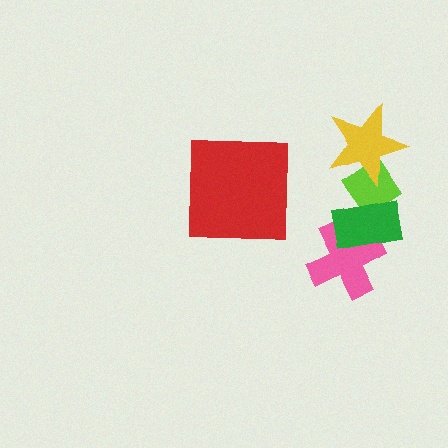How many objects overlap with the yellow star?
1 object overlaps with the yellow star.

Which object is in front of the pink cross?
The green rectangle is in front of the pink cross.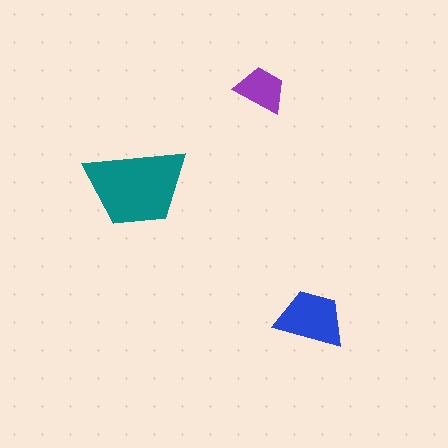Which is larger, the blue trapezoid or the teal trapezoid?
The teal one.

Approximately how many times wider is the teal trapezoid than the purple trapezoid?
About 2 times wider.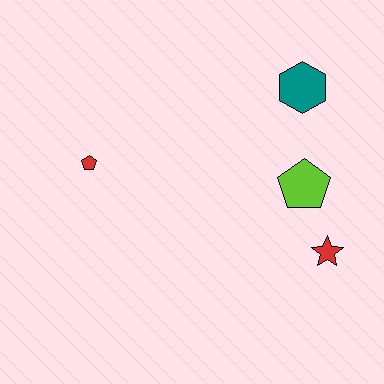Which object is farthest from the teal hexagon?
The red pentagon is farthest from the teal hexagon.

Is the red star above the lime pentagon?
No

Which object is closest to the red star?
The lime pentagon is closest to the red star.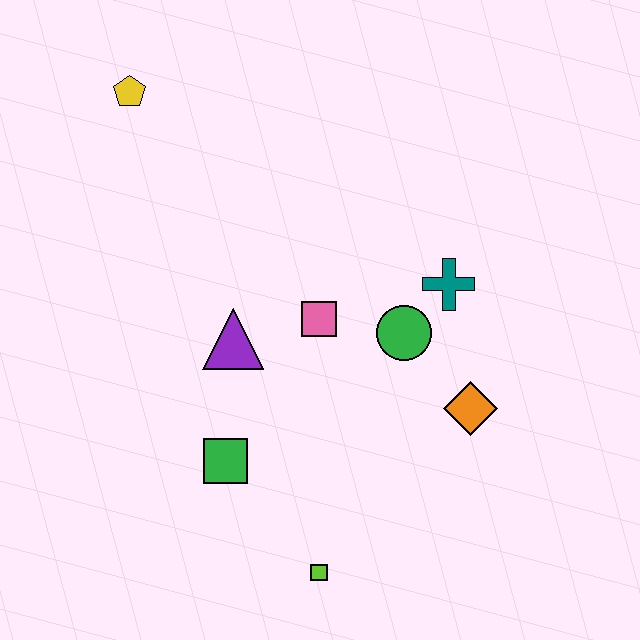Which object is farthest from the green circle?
The yellow pentagon is farthest from the green circle.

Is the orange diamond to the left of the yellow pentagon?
No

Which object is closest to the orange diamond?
The green circle is closest to the orange diamond.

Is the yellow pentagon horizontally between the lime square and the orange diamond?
No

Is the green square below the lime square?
No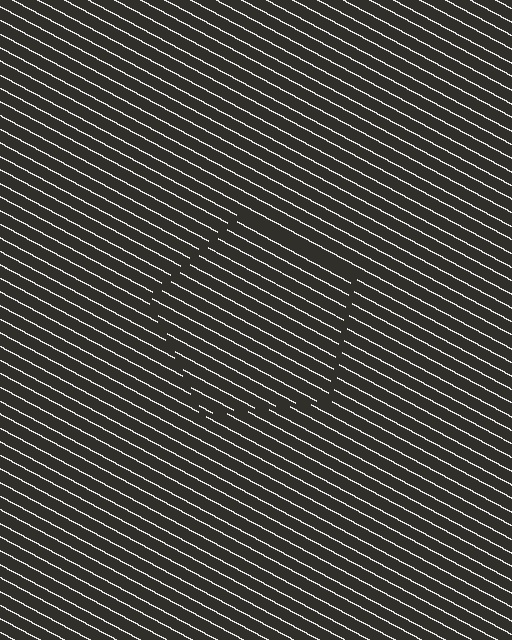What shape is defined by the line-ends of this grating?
An illusory pentagon. The interior of the shape contains the same grating, shifted by half a period — the contour is defined by the phase discontinuity where line-ends from the inner and outer gratings abut.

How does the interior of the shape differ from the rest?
The interior of the shape contains the same grating, shifted by half a period — the contour is defined by the phase discontinuity where line-ends from the inner and outer gratings abut.